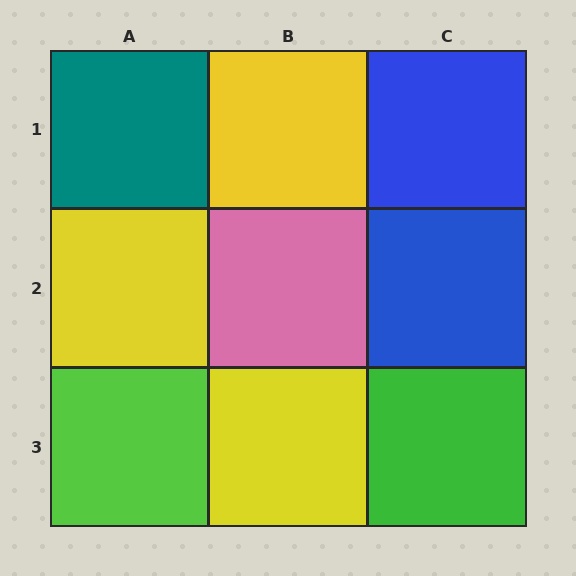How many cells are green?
1 cell is green.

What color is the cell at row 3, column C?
Green.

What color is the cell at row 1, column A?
Teal.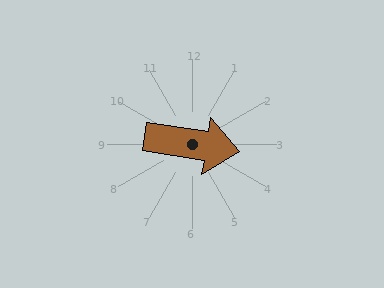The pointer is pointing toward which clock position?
Roughly 3 o'clock.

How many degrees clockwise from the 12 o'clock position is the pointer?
Approximately 99 degrees.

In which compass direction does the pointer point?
East.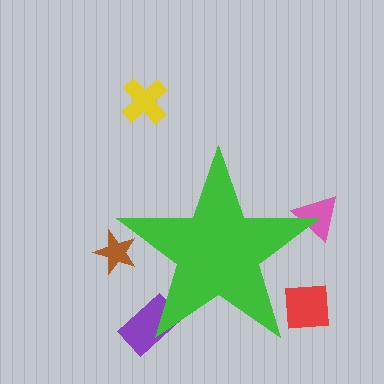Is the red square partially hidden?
Yes, the red square is partially hidden behind the green star.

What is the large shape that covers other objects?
A green star.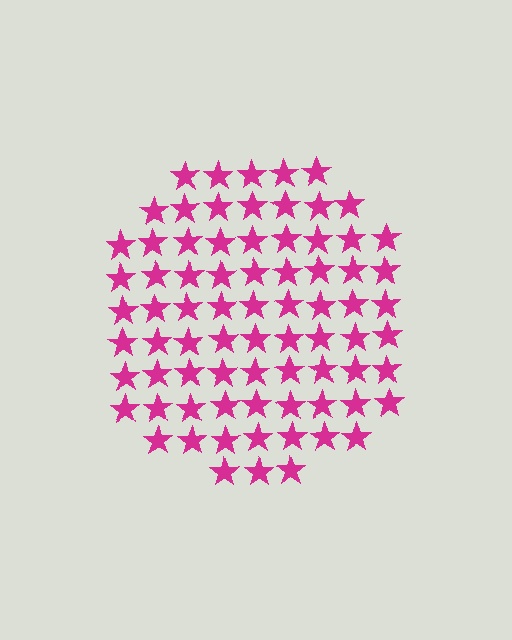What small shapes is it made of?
It is made of small stars.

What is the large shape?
The large shape is a circle.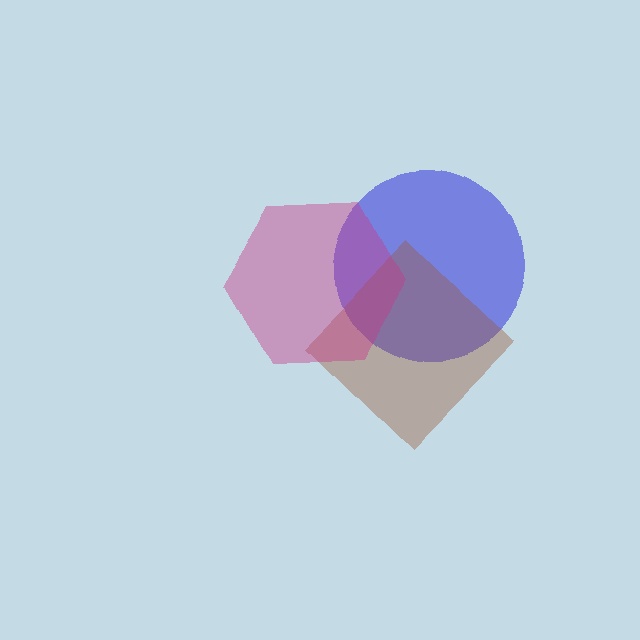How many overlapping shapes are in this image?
There are 3 overlapping shapes in the image.